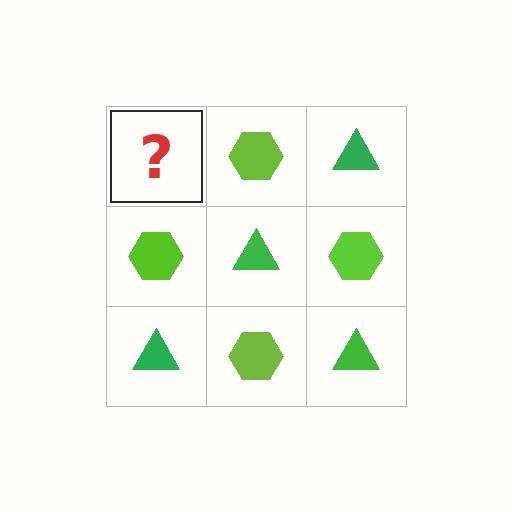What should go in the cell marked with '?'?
The missing cell should contain a green triangle.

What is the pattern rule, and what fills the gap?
The rule is that it alternates green triangle and lime hexagon in a checkerboard pattern. The gap should be filled with a green triangle.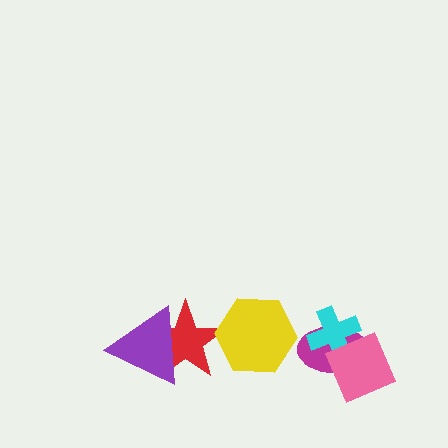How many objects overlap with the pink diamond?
2 objects overlap with the pink diamond.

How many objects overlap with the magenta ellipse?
2 objects overlap with the magenta ellipse.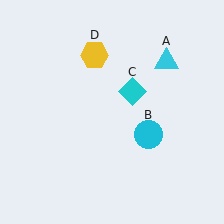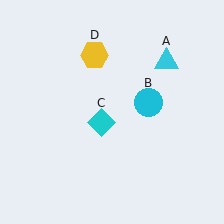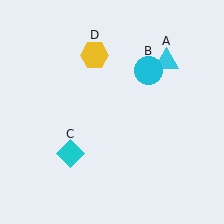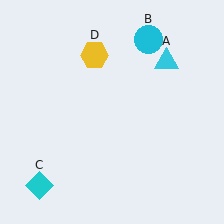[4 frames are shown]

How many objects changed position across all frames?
2 objects changed position: cyan circle (object B), cyan diamond (object C).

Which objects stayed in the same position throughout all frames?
Cyan triangle (object A) and yellow hexagon (object D) remained stationary.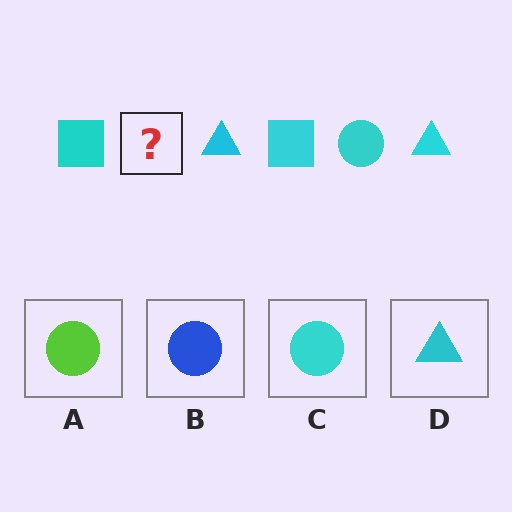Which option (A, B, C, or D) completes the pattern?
C.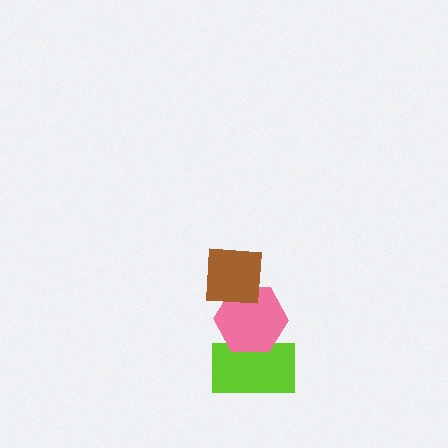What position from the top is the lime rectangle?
The lime rectangle is 3rd from the top.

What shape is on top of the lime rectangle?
The pink hexagon is on top of the lime rectangle.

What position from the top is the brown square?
The brown square is 1st from the top.